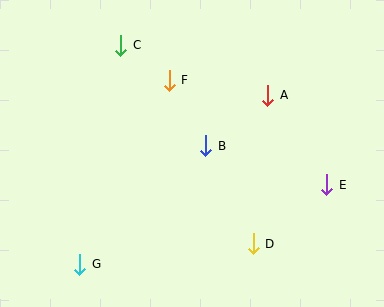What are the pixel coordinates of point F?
Point F is at (169, 80).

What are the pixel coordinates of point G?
Point G is at (80, 264).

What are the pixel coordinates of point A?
Point A is at (268, 95).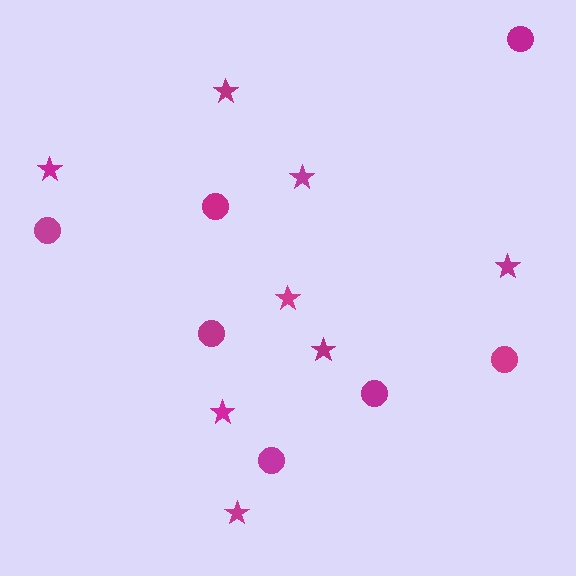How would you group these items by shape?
There are 2 groups: one group of circles (7) and one group of stars (8).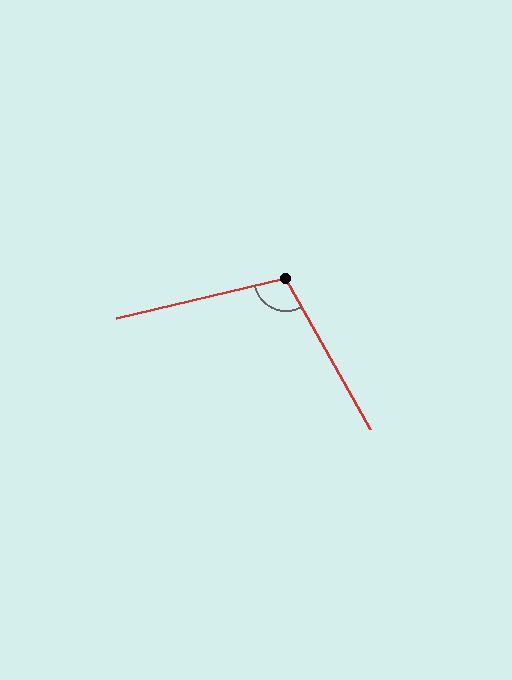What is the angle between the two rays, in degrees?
Approximately 106 degrees.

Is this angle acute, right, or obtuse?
It is obtuse.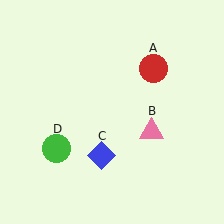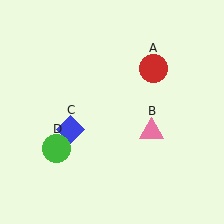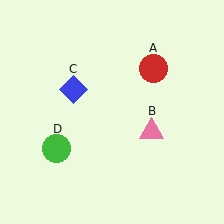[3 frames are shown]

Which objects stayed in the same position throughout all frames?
Red circle (object A) and pink triangle (object B) and green circle (object D) remained stationary.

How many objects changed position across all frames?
1 object changed position: blue diamond (object C).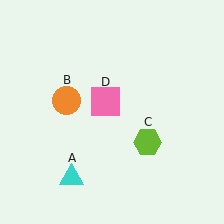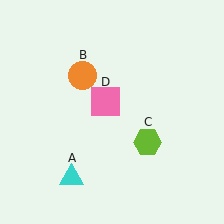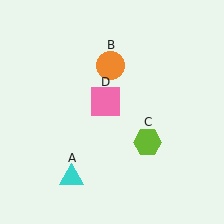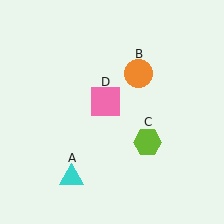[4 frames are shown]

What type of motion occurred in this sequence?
The orange circle (object B) rotated clockwise around the center of the scene.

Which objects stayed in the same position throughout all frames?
Cyan triangle (object A) and lime hexagon (object C) and pink square (object D) remained stationary.